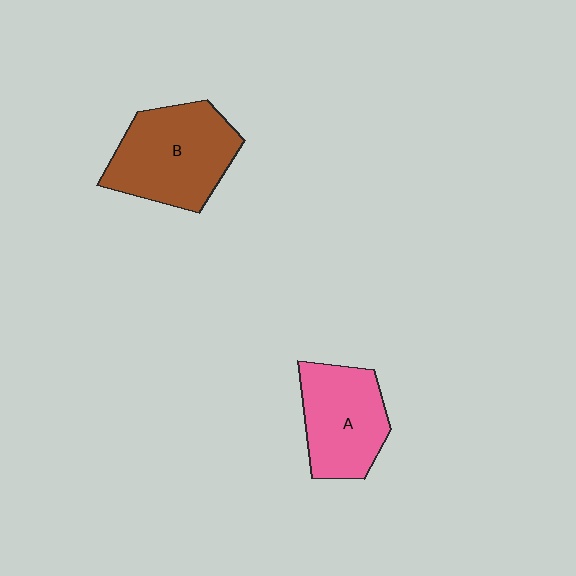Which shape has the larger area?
Shape B (brown).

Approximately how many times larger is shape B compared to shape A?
Approximately 1.2 times.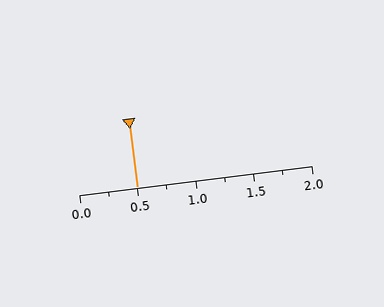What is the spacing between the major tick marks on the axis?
The major ticks are spaced 0.5 apart.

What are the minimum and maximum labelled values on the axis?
The axis runs from 0.0 to 2.0.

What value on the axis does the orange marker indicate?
The marker indicates approximately 0.5.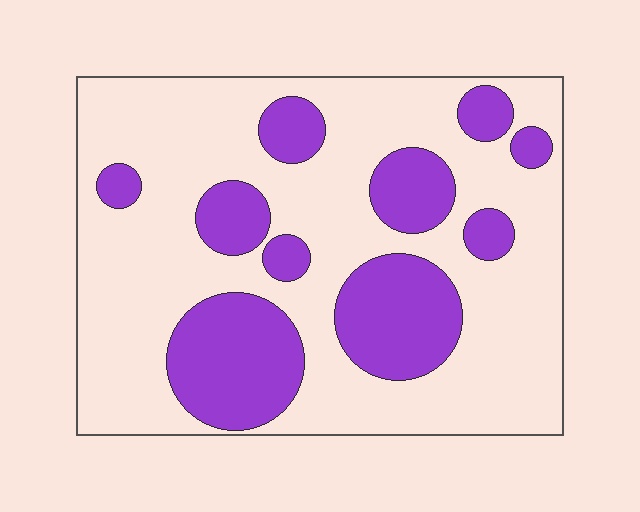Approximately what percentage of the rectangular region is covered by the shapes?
Approximately 30%.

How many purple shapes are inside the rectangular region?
10.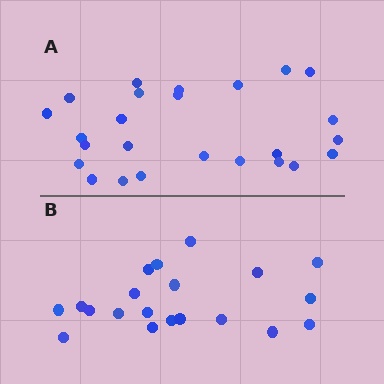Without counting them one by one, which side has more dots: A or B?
Region A (the top region) has more dots.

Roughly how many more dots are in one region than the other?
Region A has about 5 more dots than region B.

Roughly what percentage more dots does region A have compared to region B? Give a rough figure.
About 25% more.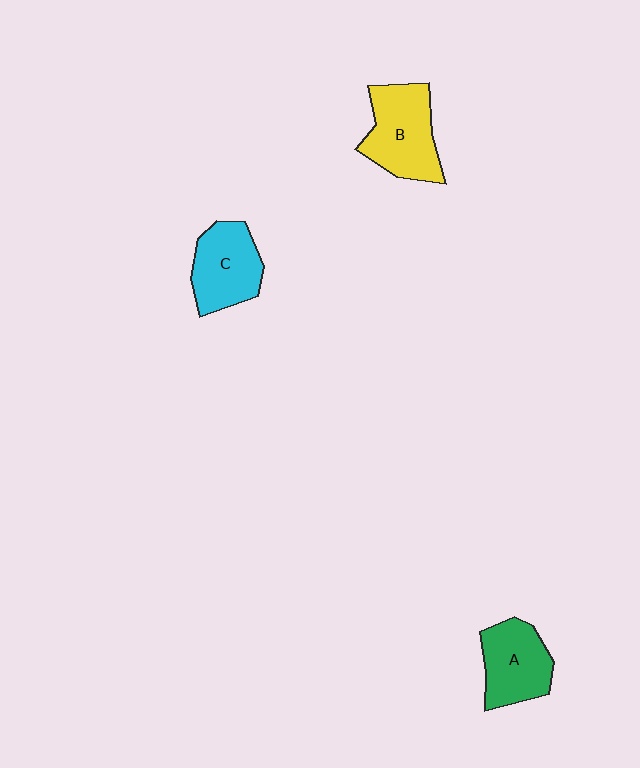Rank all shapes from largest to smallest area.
From largest to smallest: B (yellow), C (cyan), A (green).